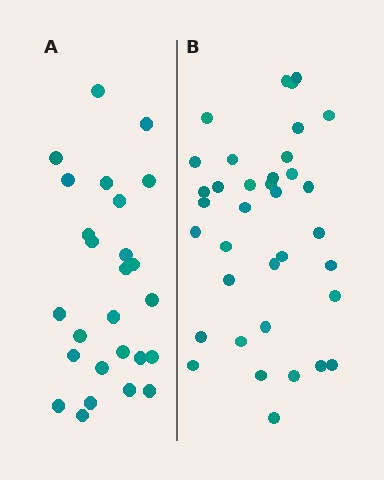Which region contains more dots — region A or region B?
Region B (the right region) has more dots.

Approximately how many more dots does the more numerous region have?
Region B has roughly 10 or so more dots than region A.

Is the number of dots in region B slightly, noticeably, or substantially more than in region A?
Region B has noticeably more, but not dramatically so. The ratio is roughly 1.4 to 1.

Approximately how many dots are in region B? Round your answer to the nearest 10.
About 40 dots. (The exact count is 36, which rounds to 40.)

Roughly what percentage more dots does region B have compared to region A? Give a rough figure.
About 40% more.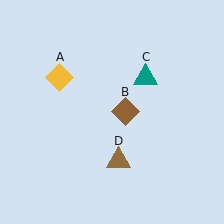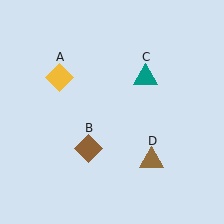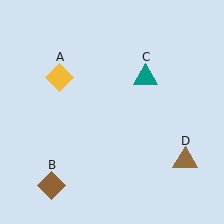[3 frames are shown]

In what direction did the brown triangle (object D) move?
The brown triangle (object D) moved right.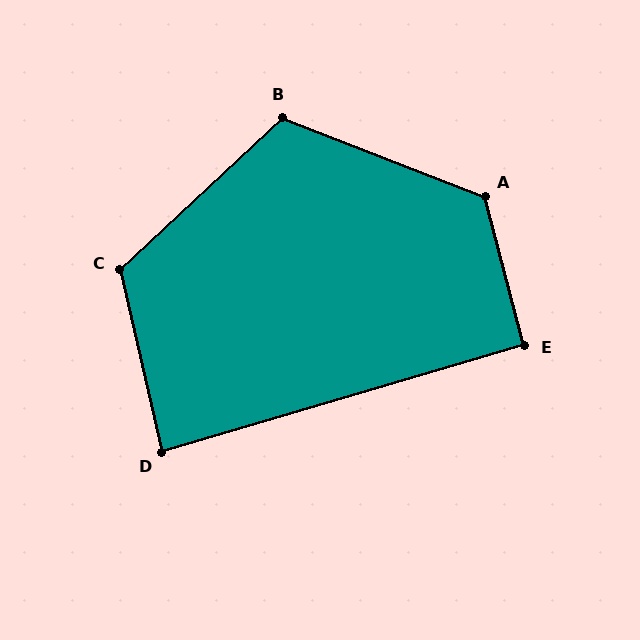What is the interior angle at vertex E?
Approximately 92 degrees (approximately right).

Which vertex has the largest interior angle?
A, at approximately 126 degrees.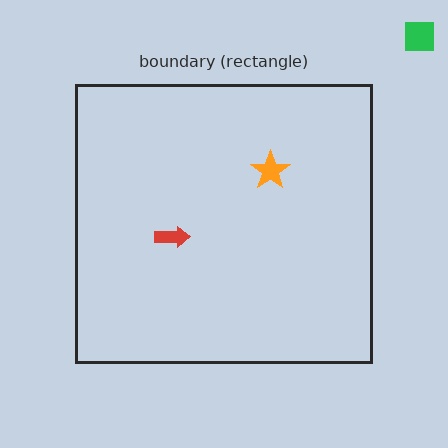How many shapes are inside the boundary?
2 inside, 1 outside.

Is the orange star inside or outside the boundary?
Inside.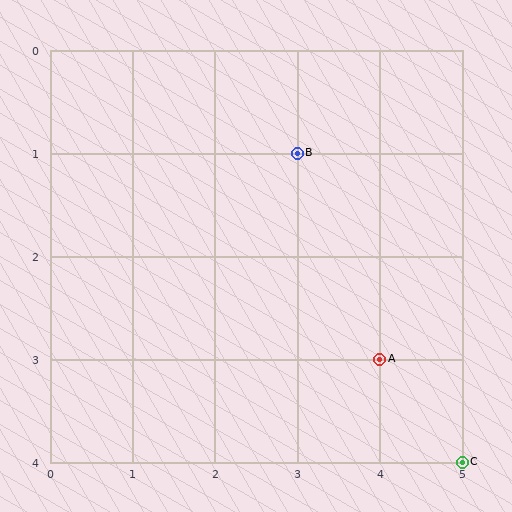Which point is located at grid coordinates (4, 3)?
Point A is at (4, 3).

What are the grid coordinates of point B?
Point B is at grid coordinates (3, 1).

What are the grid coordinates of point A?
Point A is at grid coordinates (4, 3).